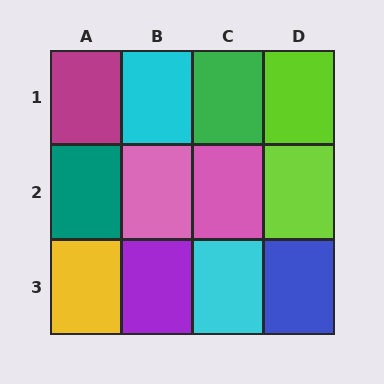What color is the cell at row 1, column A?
Magenta.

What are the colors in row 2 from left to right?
Teal, pink, pink, lime.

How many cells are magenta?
1 cell is magenta.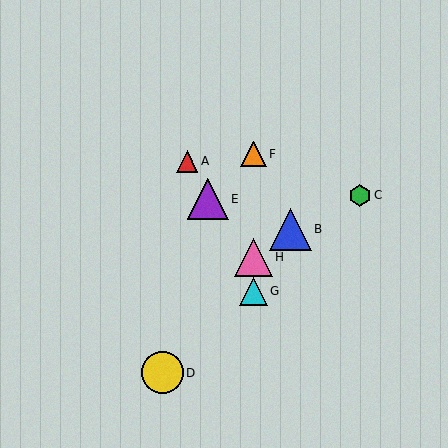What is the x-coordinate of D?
Object D is at x≈162.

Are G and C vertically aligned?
No, G is at x≈254 and C is at x≈360.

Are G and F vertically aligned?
Yes, both are at x≈254.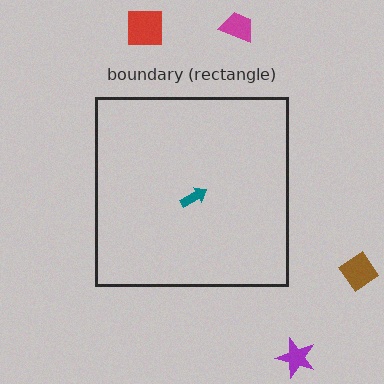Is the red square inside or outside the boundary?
Outside.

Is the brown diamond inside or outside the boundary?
Outside.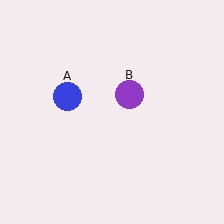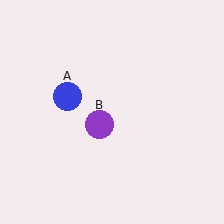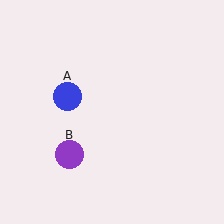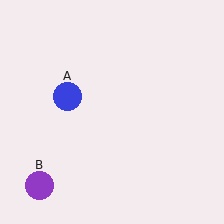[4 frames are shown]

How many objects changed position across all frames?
1 object changed position: purple circle (object B).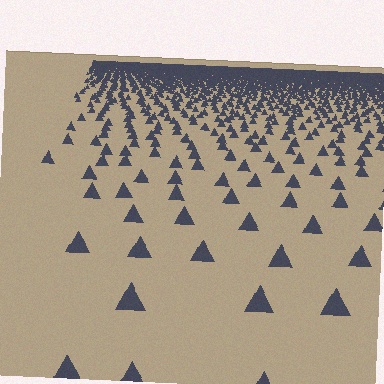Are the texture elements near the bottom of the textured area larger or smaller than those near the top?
Larger. Near the bottom, elements are closer to the viewer and appear at a bigger on-screen size.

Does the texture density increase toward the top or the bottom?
Density increases toward the top.